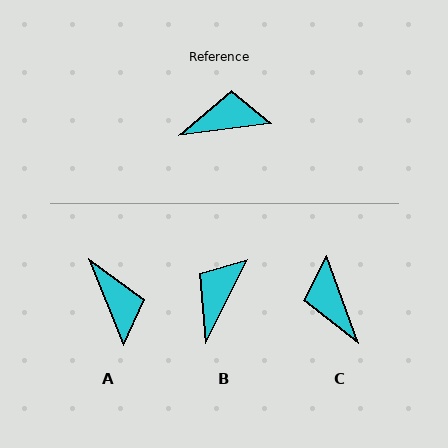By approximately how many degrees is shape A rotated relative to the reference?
Approximately 75 degrees clockwise.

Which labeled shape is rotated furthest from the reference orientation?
C, about 102 degrees away.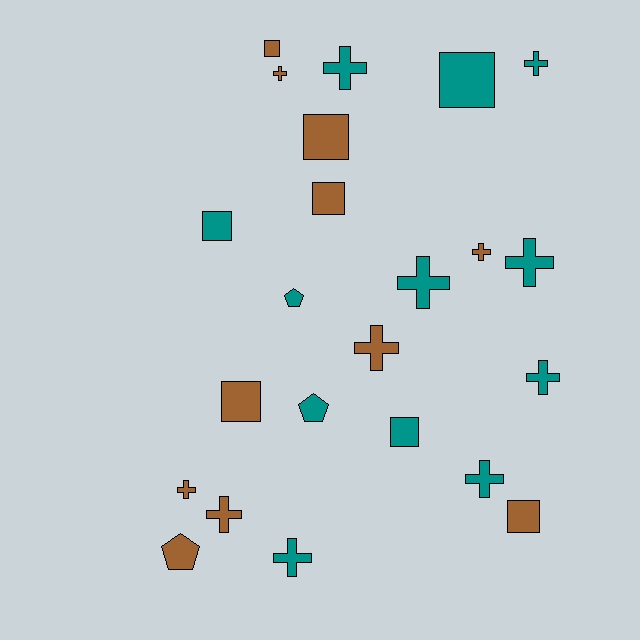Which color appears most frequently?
Teal, with 12 objects.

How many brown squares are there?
There are 5 brown squares.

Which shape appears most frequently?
Cross, with 12 objects.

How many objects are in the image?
There are 23 objects.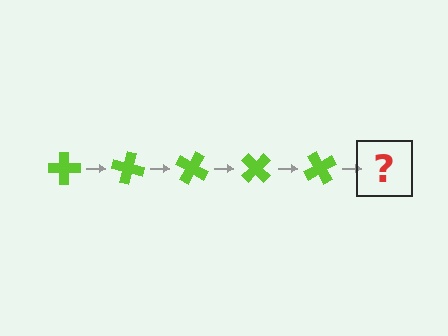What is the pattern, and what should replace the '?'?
The pattern is that the cross rotates 15 degrees each step. The '?' should be a lime cross rotated 75 degrees.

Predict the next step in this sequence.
The next step is a lime cross rotated 75 degrees.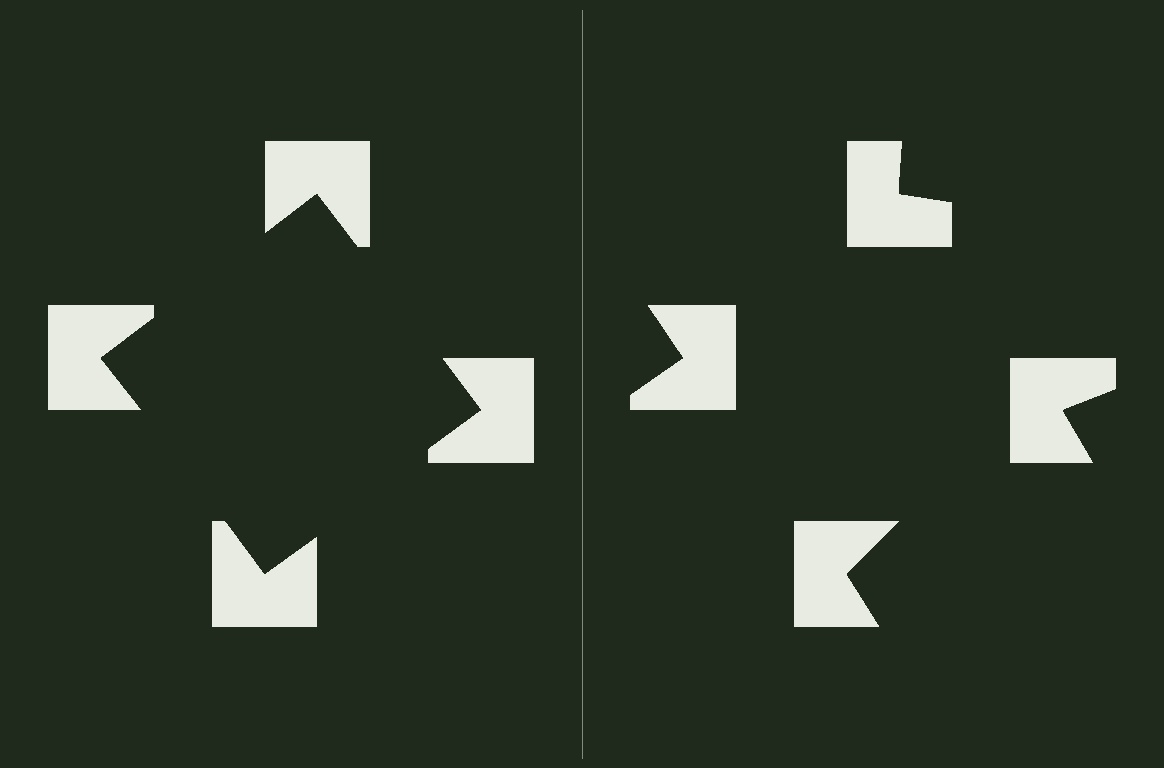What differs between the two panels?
The notched squares are positioned identically on both sides; only the wedge orientations differ. On the left they align to a square; on the right they are misaligned.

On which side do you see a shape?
An illusory square appears on the left side. On the right side the wedge cuts are rotated, so no coherent shape forms.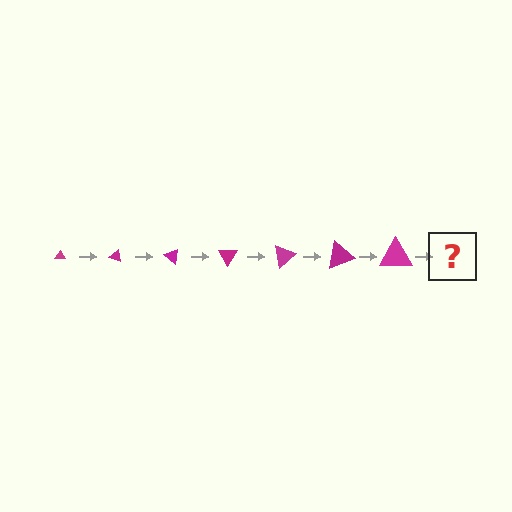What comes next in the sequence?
The next element should be a triangle, larger than the previous one and rotated 140 degrees from the start.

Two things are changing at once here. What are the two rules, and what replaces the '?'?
The two rules are that the triangle grows larger each step and it rotates 20 degrees each step. The '?' should be a triangle, larger than the previous one and rotated 140 degrees from the start.